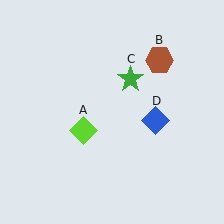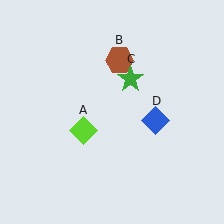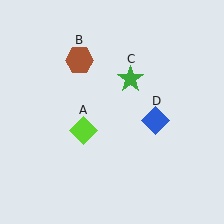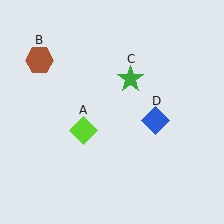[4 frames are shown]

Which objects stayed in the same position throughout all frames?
Lime diamond (object A) and green star (object C) and blue diamond (object D) remained stationary.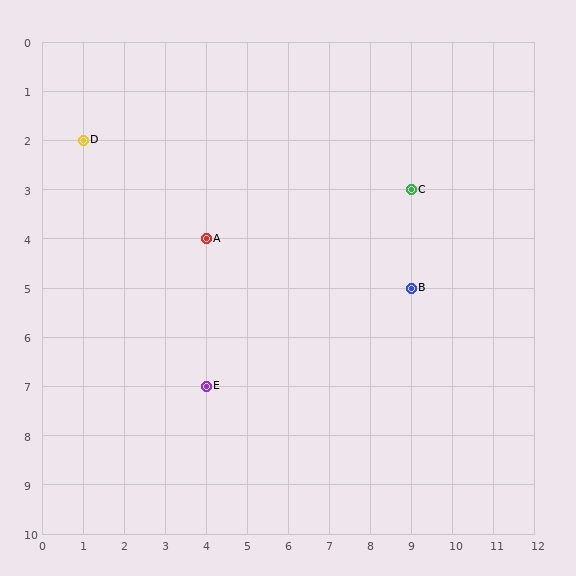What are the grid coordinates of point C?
Point C is at grid coordinates (9, 3).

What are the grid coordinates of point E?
Point E is at grid coordinates (4, 7).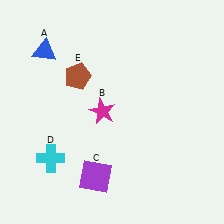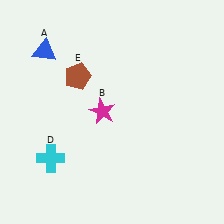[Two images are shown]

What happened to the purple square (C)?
The purple square (C) was removed in Image 2. It was in the bottom-left area of Image 1.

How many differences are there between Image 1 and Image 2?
There is 1 difference between the two images.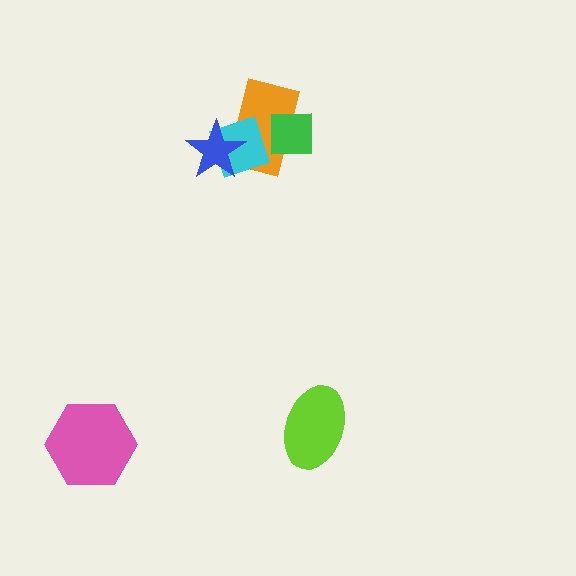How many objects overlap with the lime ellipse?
0 objects overlap with the lime ellipse.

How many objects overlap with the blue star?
2 objects overlap with the blue star.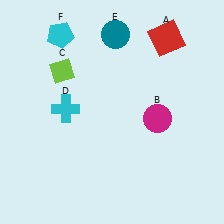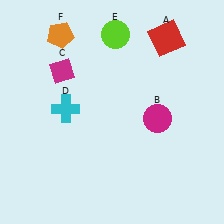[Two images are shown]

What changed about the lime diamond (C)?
In Image 1, C is lime. In Image 2, it changed to magenta.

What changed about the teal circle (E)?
In Image 1, E is teal. In Image 2, it changed to lime.